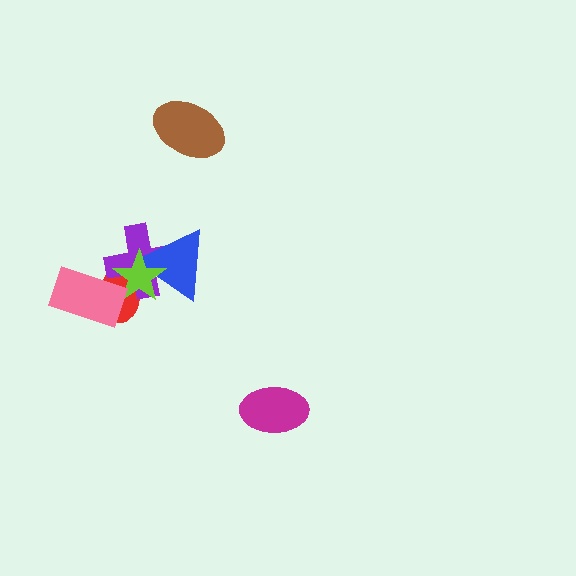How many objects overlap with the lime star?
4 objects overlap with the lime star.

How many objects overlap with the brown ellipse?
0 objects overlap with the brown ellipse.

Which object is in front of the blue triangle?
The lime star is in front of the blue triangle.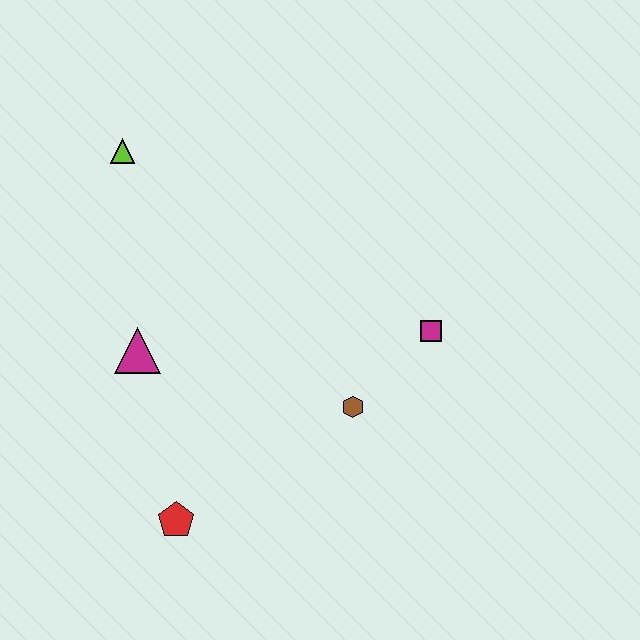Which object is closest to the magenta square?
The brown hexagon is closest to the magenta square.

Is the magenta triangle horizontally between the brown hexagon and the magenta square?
No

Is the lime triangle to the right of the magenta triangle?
No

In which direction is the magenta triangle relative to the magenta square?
The magenta triangle is to the left of the magenta square.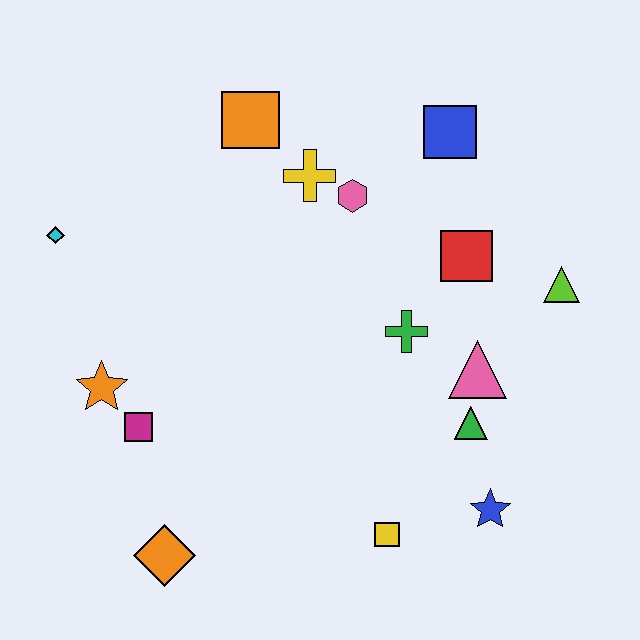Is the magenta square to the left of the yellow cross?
Yes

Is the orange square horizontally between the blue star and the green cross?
No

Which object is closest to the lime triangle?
The red square is closest to the lime triangle.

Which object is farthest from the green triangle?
The cyan diamond is farthest from the green triangle.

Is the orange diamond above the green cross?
No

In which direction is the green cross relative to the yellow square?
The green cross is above the yellow square.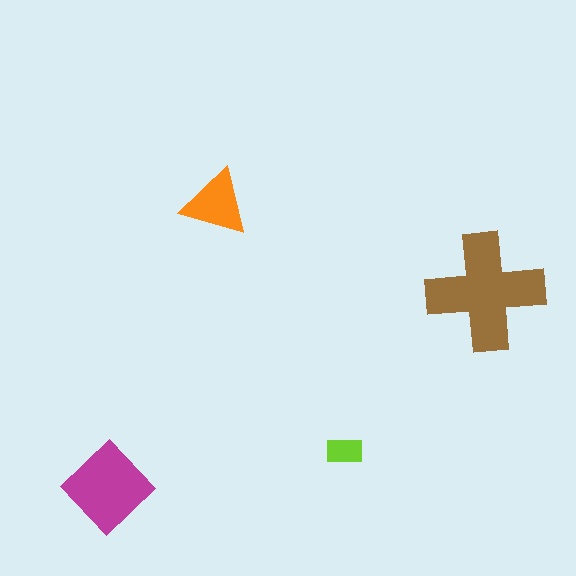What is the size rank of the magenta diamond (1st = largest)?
2nd.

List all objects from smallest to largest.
The lime rectangle, the orange triangle, the magenta diamond, the brown cross.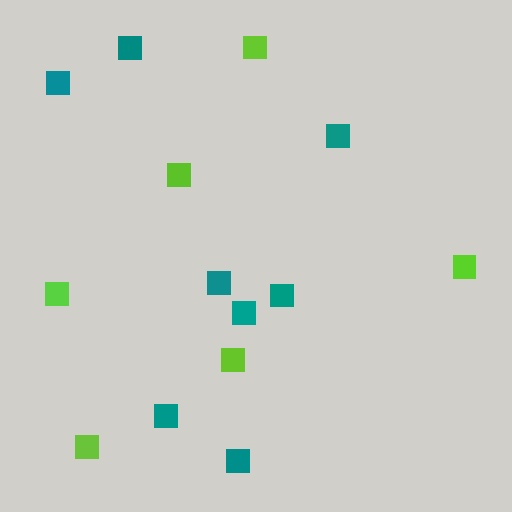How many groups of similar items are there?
There are 2 groups: one group of teal squares (8) and one group of lime squares (6).